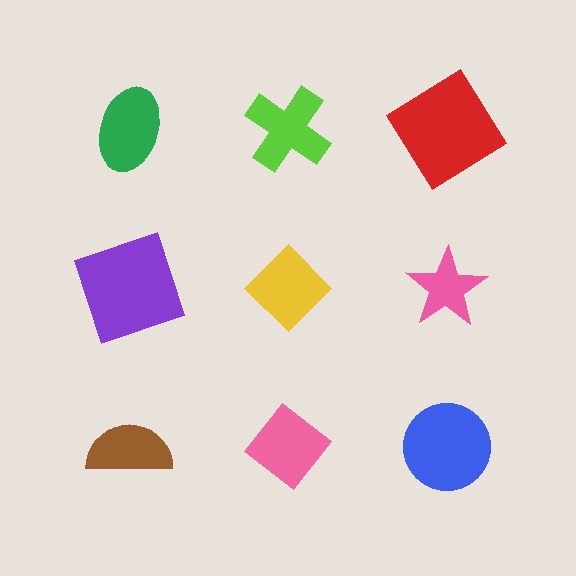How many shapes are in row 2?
3 shapes.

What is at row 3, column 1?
A brown semicircle.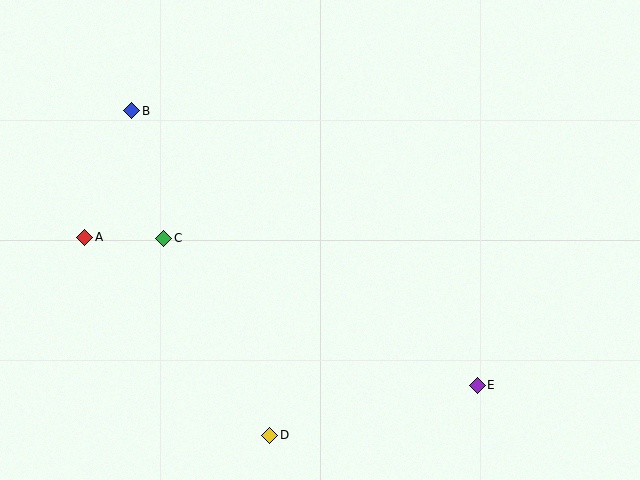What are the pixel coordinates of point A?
Point A is at (85, 237).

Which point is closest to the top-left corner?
Point B is closest to the top-left corner.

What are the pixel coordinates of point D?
Point D is at (270, 435).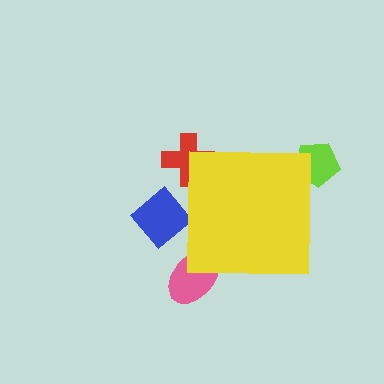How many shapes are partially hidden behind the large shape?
4 shapes are partially hidden.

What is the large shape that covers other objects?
A yellow square.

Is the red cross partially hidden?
Yes, the red cross is partially hidden behind the yellow square.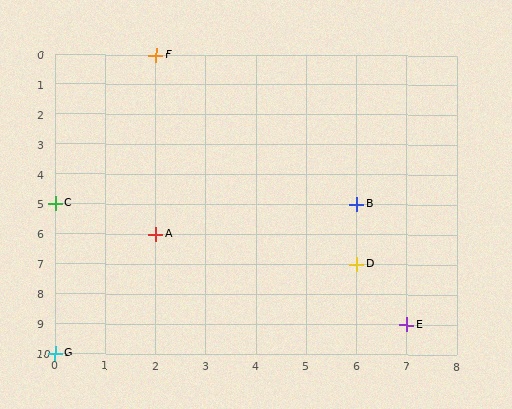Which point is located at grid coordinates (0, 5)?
Point C is at (0, 5).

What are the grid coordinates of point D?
Point D is at grid coordinates (6, 7).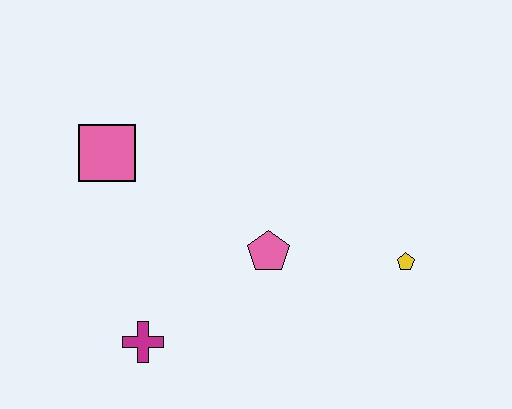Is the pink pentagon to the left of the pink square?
No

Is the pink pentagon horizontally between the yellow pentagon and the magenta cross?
Yes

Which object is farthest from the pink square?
The yellow pentagon is farthest from the pink square.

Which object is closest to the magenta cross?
The pink pentagon is closest to the magenta cross.